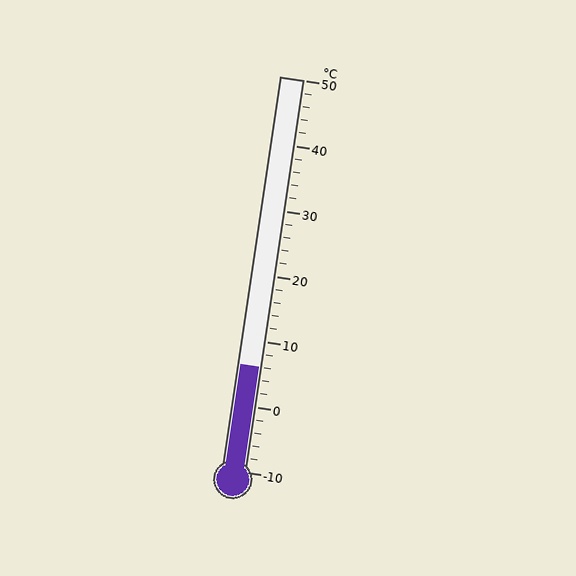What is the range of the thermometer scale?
The thermometer scale ranges from -10°C to 50°C.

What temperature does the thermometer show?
The thermometer shows approximately 6°C.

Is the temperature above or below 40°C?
The temperature is below 40°C.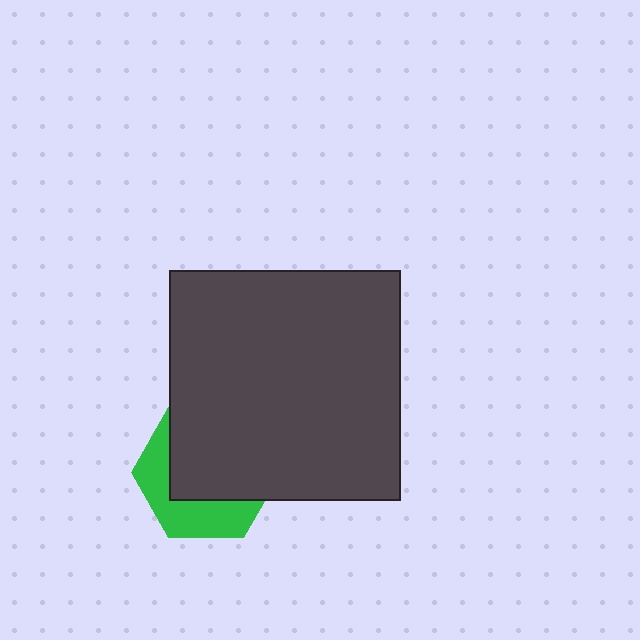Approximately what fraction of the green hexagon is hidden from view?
Roughly 62% of the green hexagon is hidden behind the dark gray square.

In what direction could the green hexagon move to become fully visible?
The green hexagon could move down. That would shift it out from behind the dark gray square entirely.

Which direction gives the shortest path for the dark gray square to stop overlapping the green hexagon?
Moving up gives the shortest separation.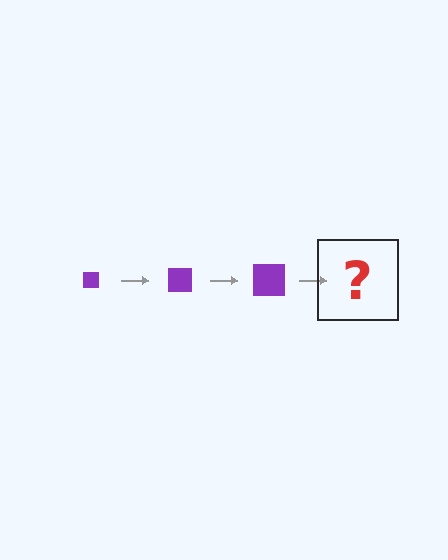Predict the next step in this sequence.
The next step is a purple square, larger than the previous one.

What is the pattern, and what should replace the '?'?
The pattern is that the square gets progressively larger each step. The '?' should be a purple square, larger than the previous one.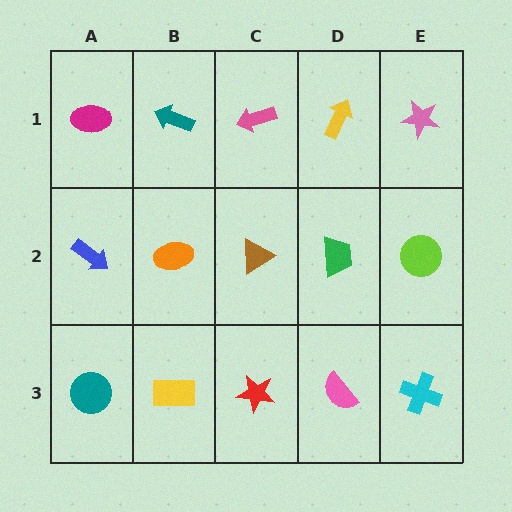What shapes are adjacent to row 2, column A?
A magenta ellipse (row 1, column A), a teal circle (row 3, column A), an orange ellipse (row 2, column B).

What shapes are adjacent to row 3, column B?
An orange ellipse (row 2, column B), a teal circle (row 3, column A), a red star (row 3, column C).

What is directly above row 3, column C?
A brown triangle.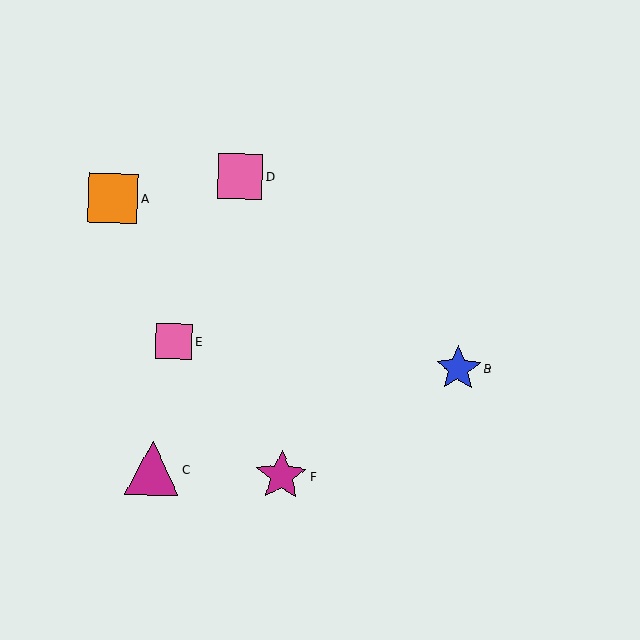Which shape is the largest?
The magenta triangle (labeled C) is the largest.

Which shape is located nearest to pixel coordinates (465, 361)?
The blue star (labeled B) at (458, 369) is nearest to that location.